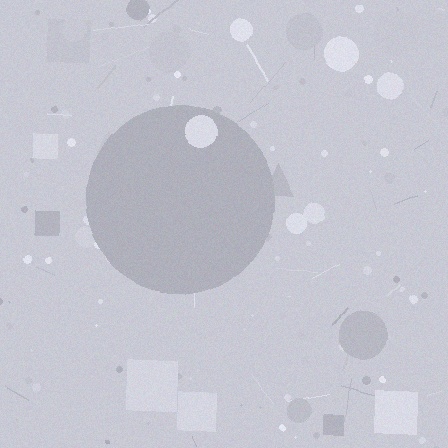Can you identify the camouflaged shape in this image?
The camouflaged shape is a circle.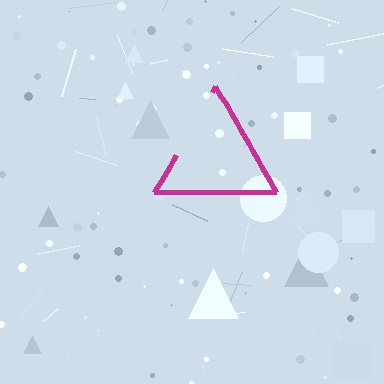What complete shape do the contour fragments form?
The contour fragments form a triangle.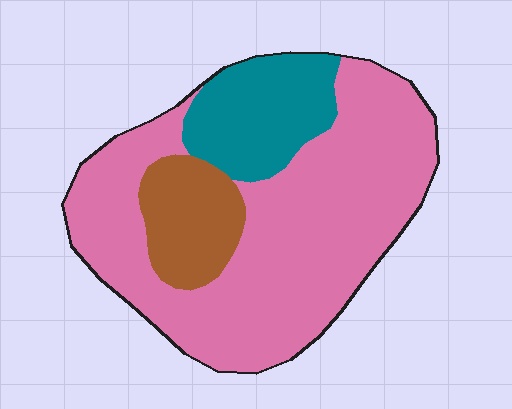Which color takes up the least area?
Brown, at roughly 15%.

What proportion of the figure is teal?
Teal covers roughly 20% of the figure.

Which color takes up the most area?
Pink, at roughly 70%.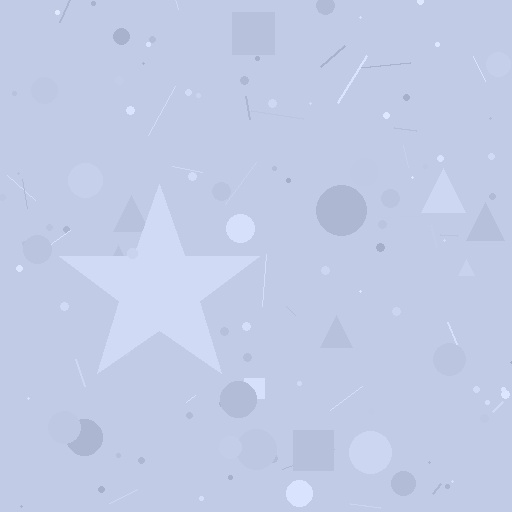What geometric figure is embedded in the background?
A star is embedded in the background.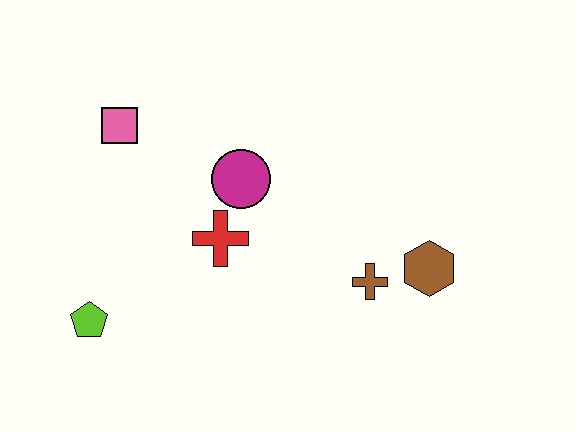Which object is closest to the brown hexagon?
The brown cross is closest to the brown hexagon.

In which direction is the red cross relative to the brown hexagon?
The red cross is to the left of the brown hexagon.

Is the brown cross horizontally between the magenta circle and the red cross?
No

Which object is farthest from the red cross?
The brown hexagon is farthest from the red cross.